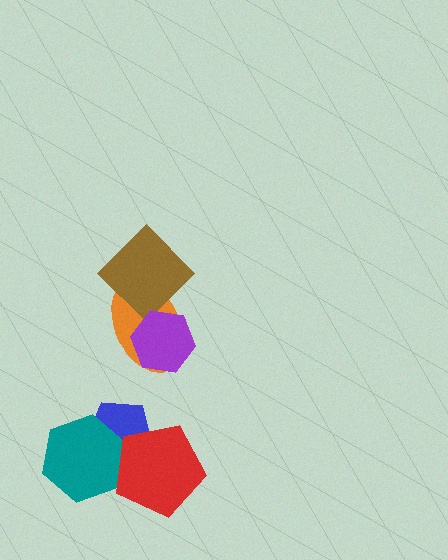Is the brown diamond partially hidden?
Yes, it is partially covered by another shape.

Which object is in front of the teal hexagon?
The red pentagon is in front of the teal hexagon.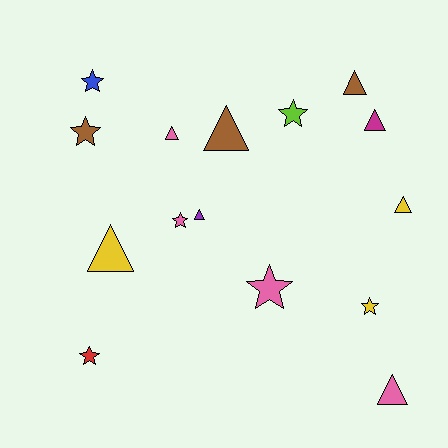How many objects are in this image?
There are 15 objects.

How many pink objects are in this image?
There are 4 pink objects.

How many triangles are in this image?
There are 8 triangles.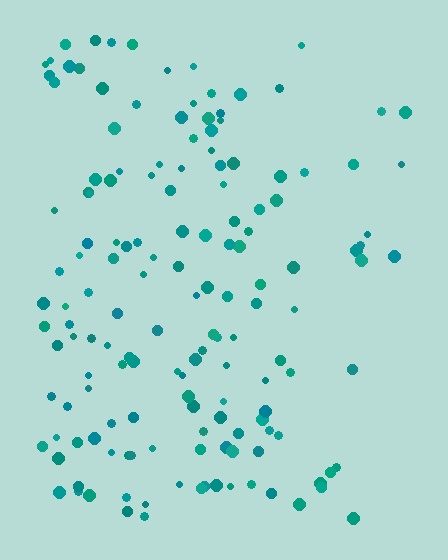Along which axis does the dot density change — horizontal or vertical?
Horizontal.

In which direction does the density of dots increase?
From right to left, with the left side densest.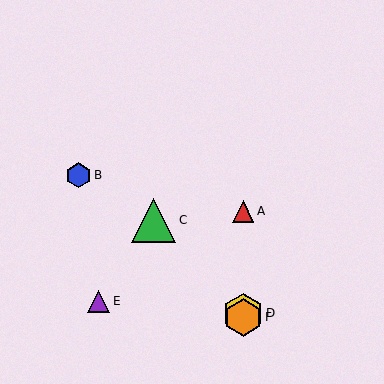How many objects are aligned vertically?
3 objects (A, D, F) are aligned vertically.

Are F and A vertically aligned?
Yes, both are at x≈243.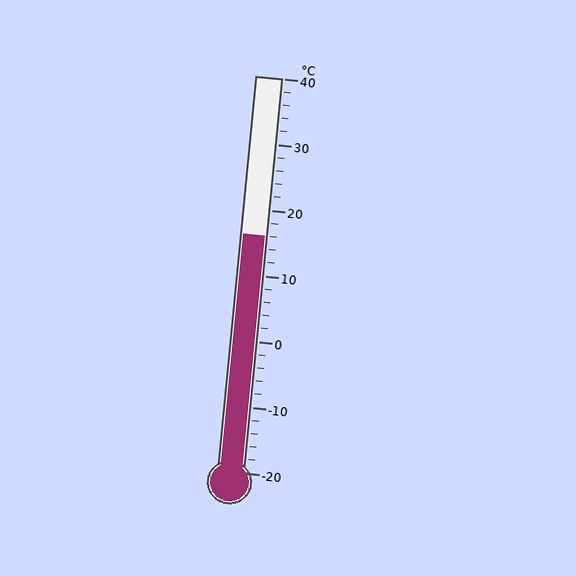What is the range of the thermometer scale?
The thermometer scale ranges from -20°C to 40°C.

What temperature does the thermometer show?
The thermometer shows approximately 16°C.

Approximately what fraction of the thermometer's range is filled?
The thermometer is filled to approximately 60% of its range.